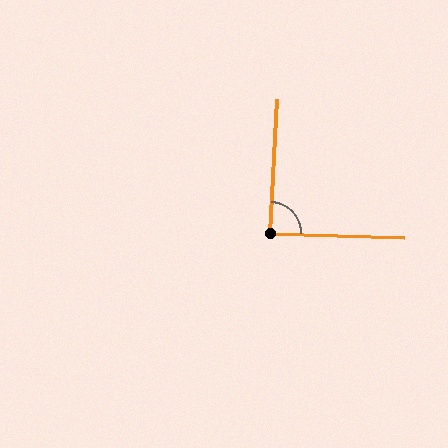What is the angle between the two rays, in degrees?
Approximately 89 degrees.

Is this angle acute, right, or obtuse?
It is approximately a right angle.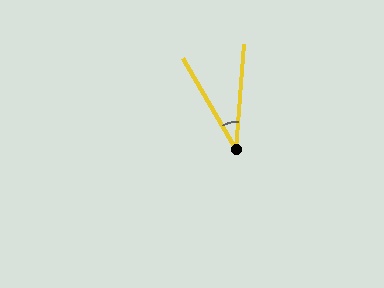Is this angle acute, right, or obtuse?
It is acute.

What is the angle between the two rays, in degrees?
Approximately 34 degrees.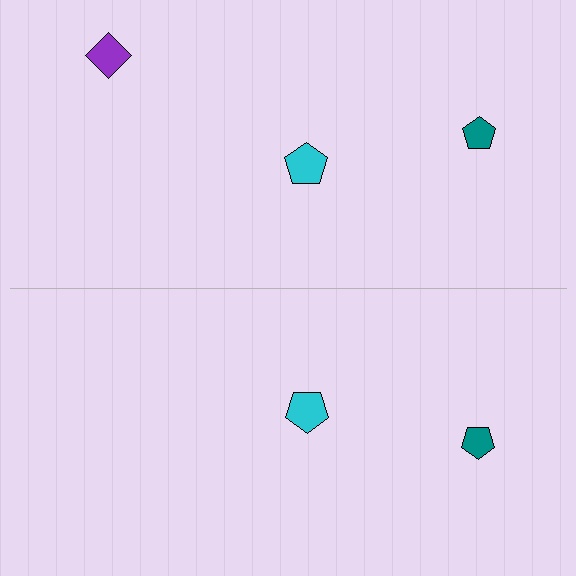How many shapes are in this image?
There are 5 shapes in this image.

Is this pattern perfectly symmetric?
No, the pattern is not perfectly symmetric. A purple diamond is missing from the bottom side.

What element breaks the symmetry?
A purple diamond is missing from the bottom side.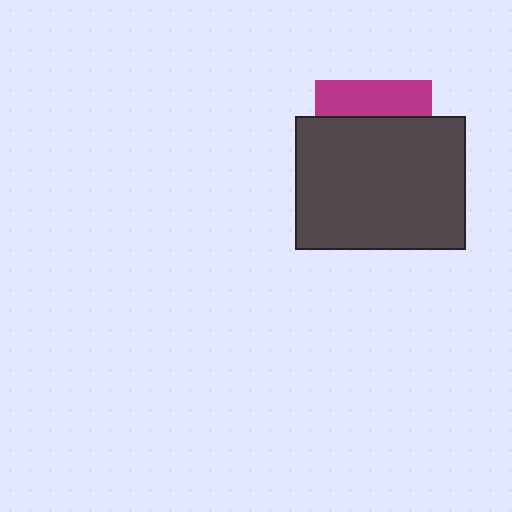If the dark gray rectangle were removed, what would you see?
You would see the complete magenta square.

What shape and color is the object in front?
The object in front is a dark gray rectangle.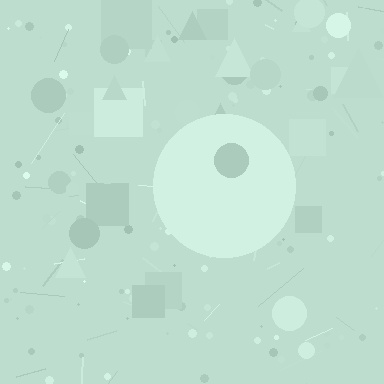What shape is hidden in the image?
A circle is hidden in the image.